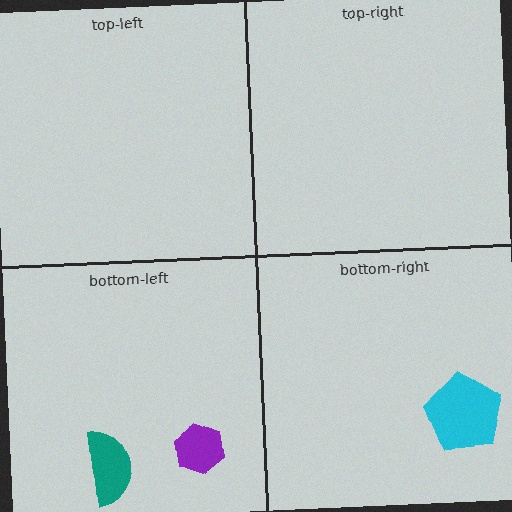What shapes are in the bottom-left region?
The teal semicircle, the purple hexagon.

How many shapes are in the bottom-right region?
1.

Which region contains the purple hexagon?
The bottom-left region.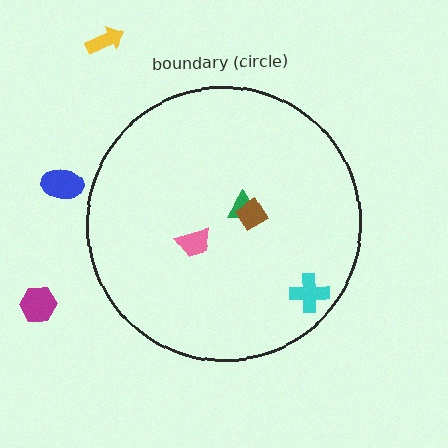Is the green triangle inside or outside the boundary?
Inside.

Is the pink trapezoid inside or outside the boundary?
Inside.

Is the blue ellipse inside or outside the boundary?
Outside.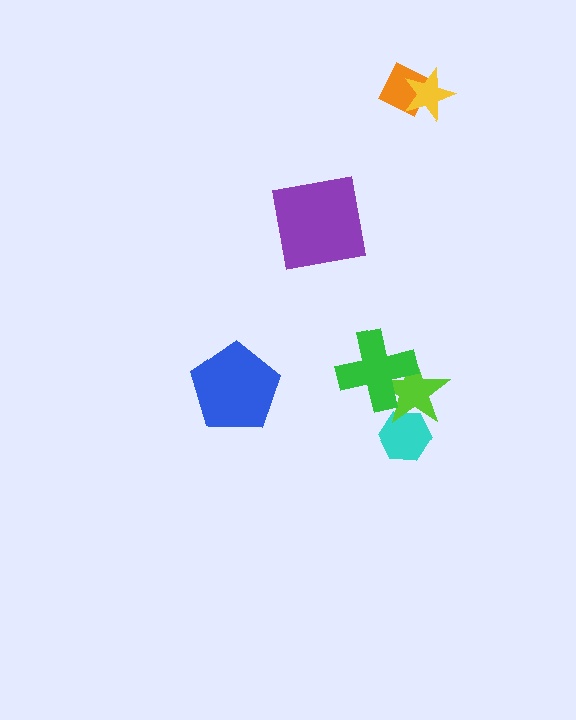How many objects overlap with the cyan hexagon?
1 object overlaps with the cyan hexagon.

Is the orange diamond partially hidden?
Yes, it is partially covered by another shape.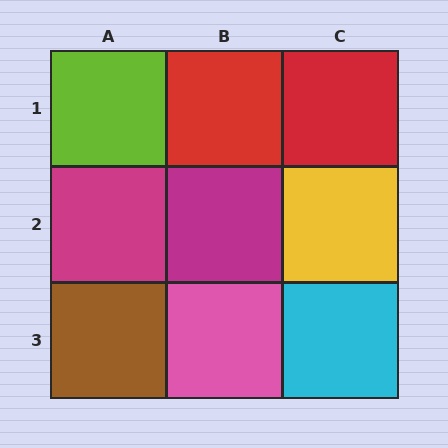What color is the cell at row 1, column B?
Red.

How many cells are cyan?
1 cell is cyan.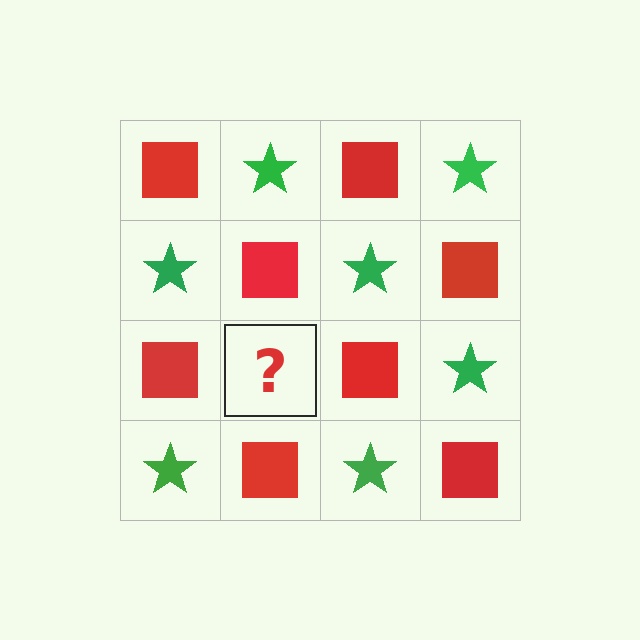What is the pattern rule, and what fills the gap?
The rule is that it alternates red square and green star in a checkerboard pattern. The gap should be filled with a green star.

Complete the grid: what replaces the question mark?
The question mark should be replaced with a green star.